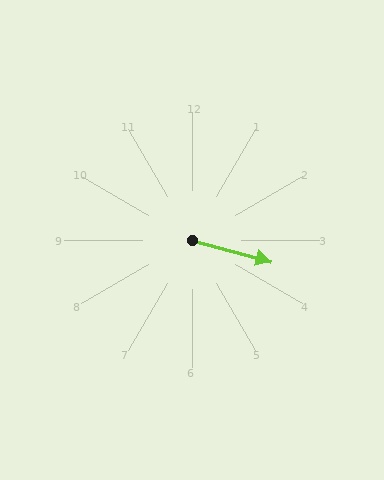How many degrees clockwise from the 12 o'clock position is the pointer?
Approximately 105 degrees.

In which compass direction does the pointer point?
East.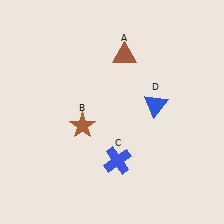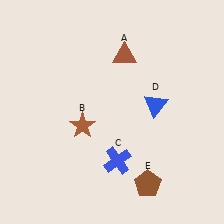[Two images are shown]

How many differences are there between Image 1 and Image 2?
There is 1 difference between the two images.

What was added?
A brown pentagon (E) was added in Image 2.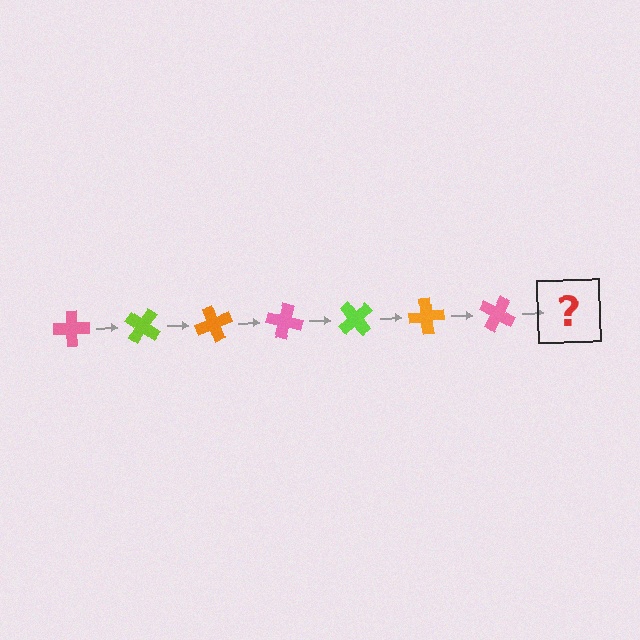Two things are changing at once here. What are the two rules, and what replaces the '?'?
The two rules are that it rotates 35 degrees each step and the color cycles through pink, lime, and orange. The '?' should be a lime cross, rotated 245 degrees from the start.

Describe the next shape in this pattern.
It should be a lime cross, rotated 245 degrees from the start.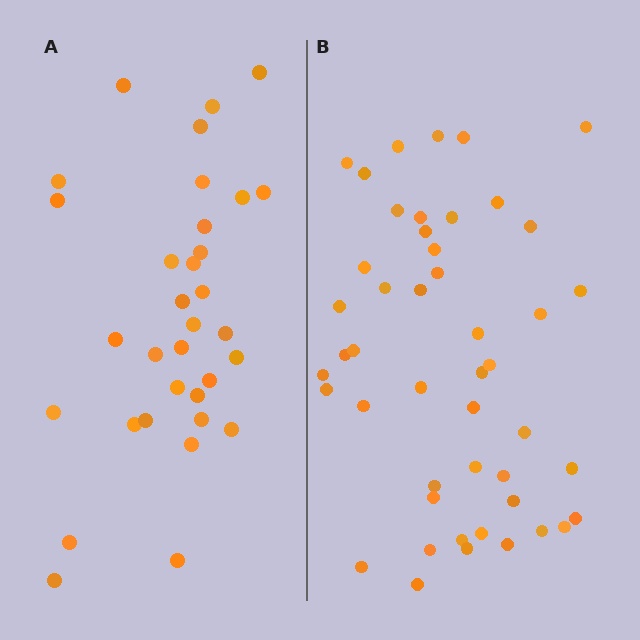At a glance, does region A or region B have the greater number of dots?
Region B (the right region) has more dots.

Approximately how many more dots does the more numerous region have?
Region B has approximately 15 more dots than region A.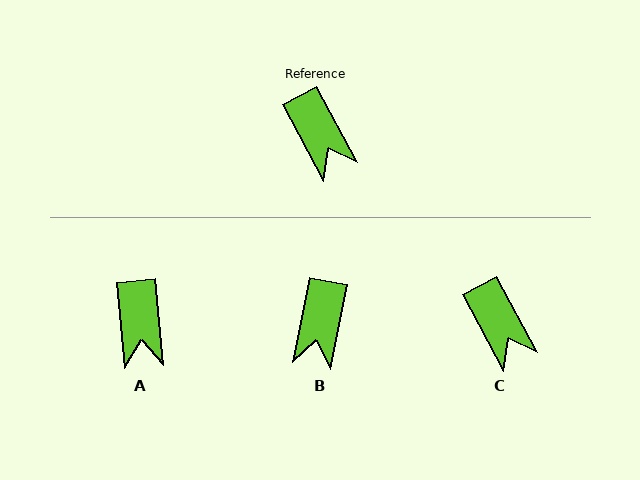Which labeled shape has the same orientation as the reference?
C.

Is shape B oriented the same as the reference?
No, it is off by about 40 degrees.